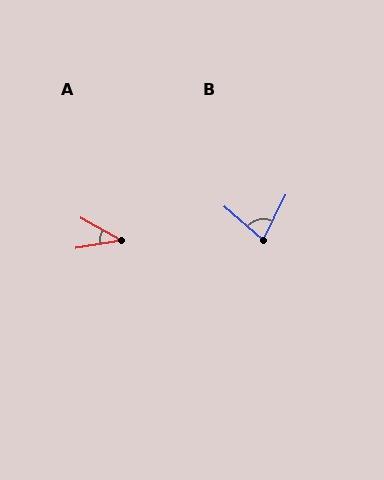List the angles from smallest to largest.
A (39°), B (74°).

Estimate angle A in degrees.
Approximately 39 degrees.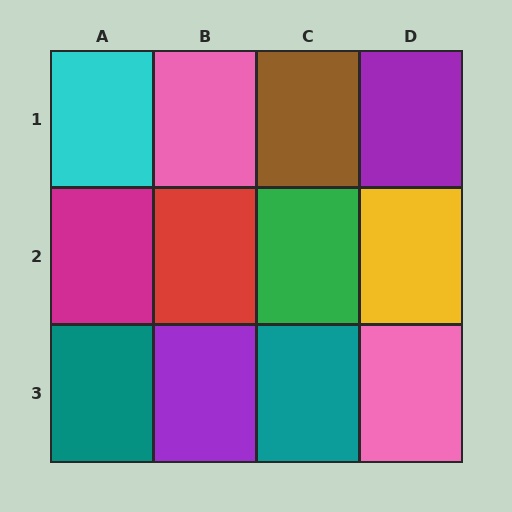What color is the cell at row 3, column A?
Teal.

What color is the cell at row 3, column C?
Teal.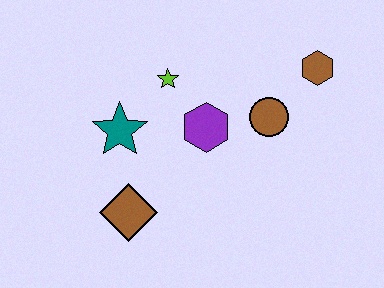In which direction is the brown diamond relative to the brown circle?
The brown diamond is to the left of the brown circle.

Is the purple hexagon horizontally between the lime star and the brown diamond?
No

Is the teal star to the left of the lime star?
Yes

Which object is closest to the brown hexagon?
The brown circle is closest to the brown hexagon.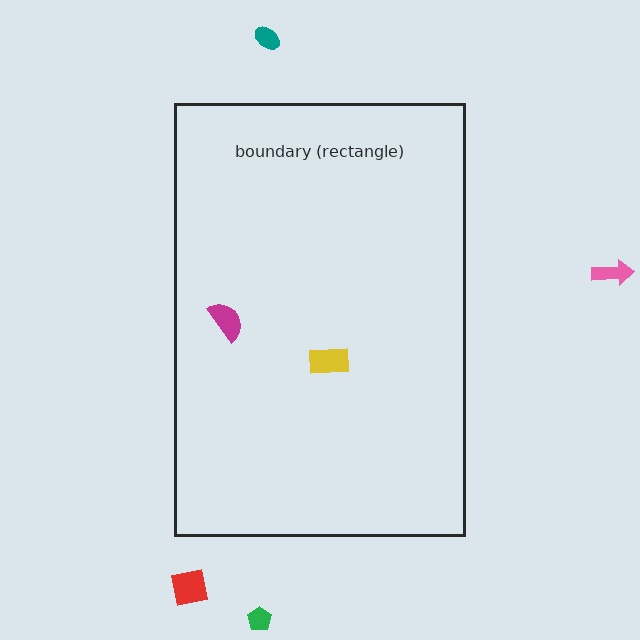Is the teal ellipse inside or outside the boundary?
Outside.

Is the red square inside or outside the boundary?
Outside.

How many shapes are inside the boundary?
2 inside, 4 outside.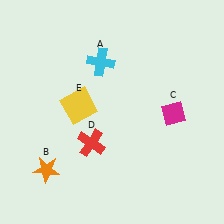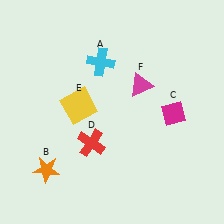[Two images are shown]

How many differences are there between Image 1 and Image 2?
There is 1 difference between the two images.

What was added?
A magenta triangle (F) was added in Image 2.